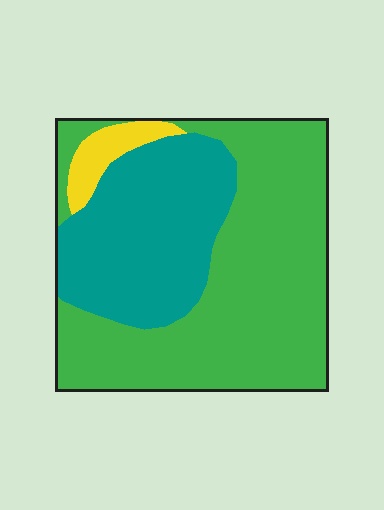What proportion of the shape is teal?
Teal takes up about one third (1/3) of the shape.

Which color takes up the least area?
Yellow, at roughly 5%.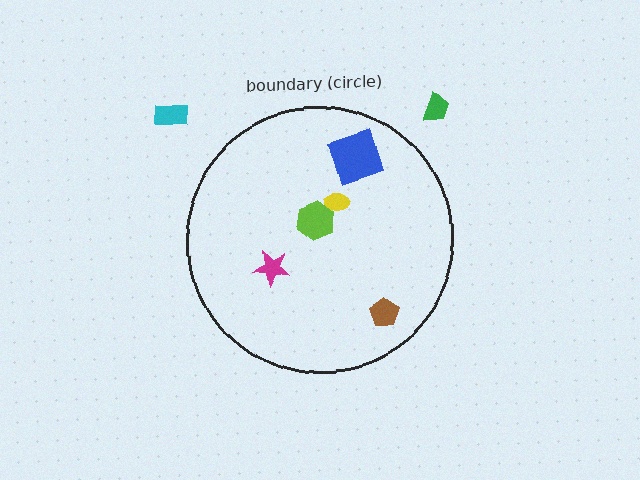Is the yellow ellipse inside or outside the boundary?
Inside.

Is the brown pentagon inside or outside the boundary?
Inside.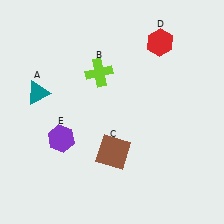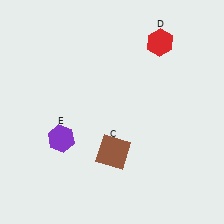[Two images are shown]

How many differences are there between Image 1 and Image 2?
There are 2 differences between the two images.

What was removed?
The teal triangle (A), the lime cross (B) were removed in Image 2.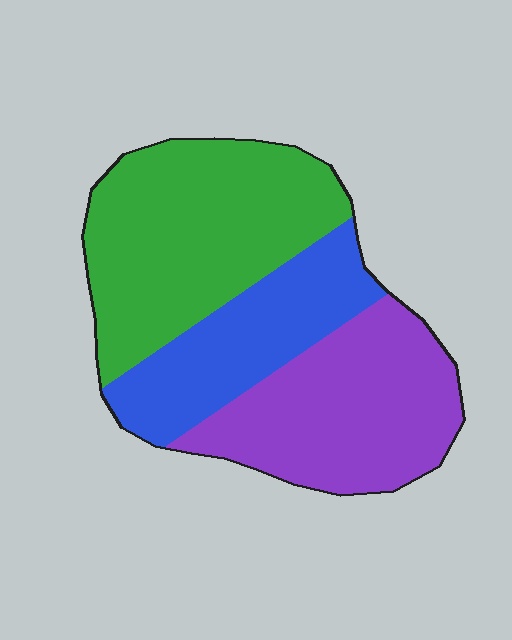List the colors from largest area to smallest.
From largest to smallest: green, purple, blue.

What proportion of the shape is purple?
Purple takes up about one third (1/3) of the shape.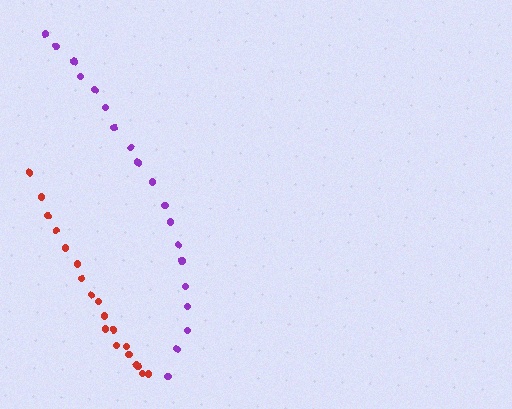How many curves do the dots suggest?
There are 2 distinct paths.